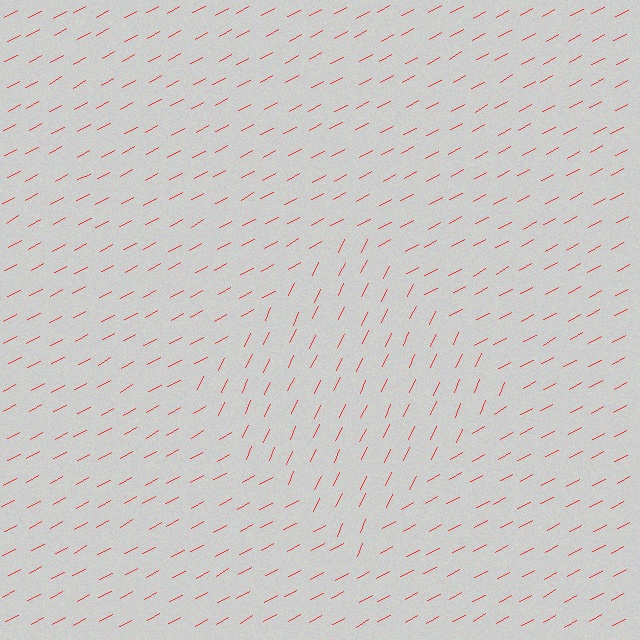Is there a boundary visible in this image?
Yes, there is a texture boundary formed by a change in line orientation.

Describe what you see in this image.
The image is filled with small red line segments. A diamond region in the image has lines oriented differently from the surrounding lines, creating a visible texture boundary.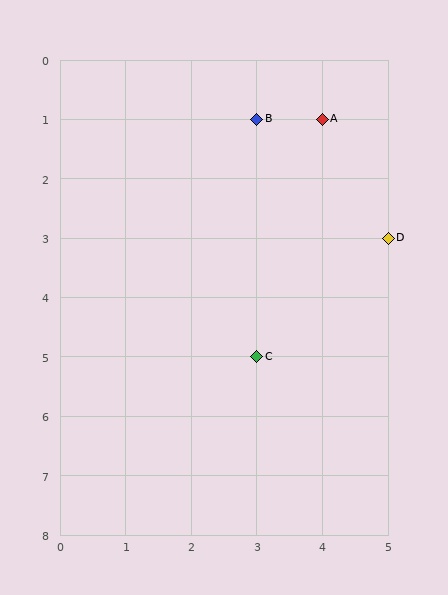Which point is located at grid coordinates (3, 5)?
Point C is at (3, 5).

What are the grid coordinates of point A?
Point A is at grid coordinates (4, 1).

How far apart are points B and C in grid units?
Points B and C are 4 rows apart.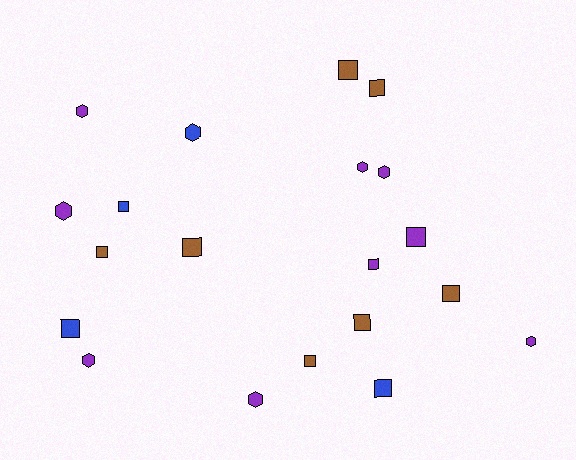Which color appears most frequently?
Purple, with 9 objects.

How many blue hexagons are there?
There is 1 blue hexagon.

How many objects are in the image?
There are 20 objects.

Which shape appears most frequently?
Square, with 12 objects.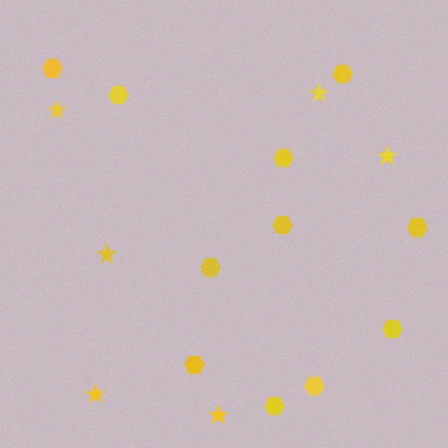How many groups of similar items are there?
There are 2 groups: one group of stars (6) and one group of hexagons (11).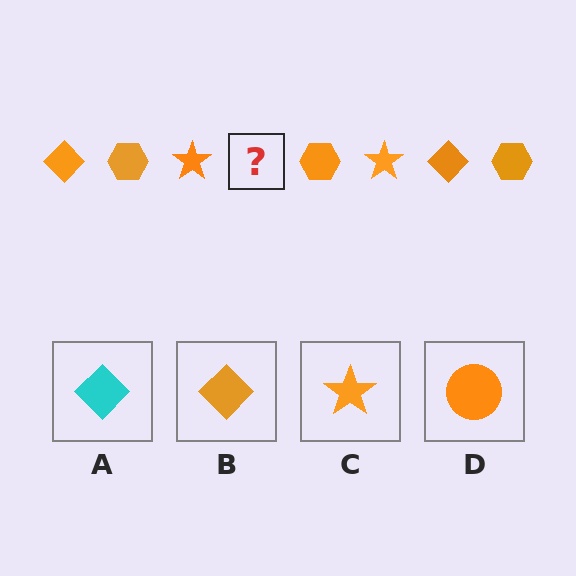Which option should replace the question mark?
Option B.